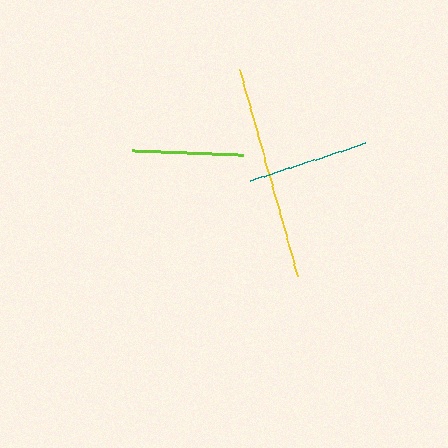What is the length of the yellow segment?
The yellow segment is approximately 215 pixels long.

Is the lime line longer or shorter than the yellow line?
The yellow line is longer than the lime line.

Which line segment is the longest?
The yellow line is the longest at approximately 215 pixels.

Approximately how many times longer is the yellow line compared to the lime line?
The yellow line is approximately 1.9 times the length of the lime line.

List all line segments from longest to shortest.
From longest to shortest: yellow, teal, lime.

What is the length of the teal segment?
The teal segment is approximately 121 pixels long.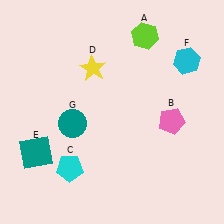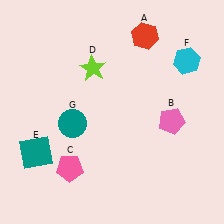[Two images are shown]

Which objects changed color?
A changed from lime to red. C changed from cyan to pink. D changed from yellow to lime.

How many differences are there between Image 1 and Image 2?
There are 3 differences between the two images.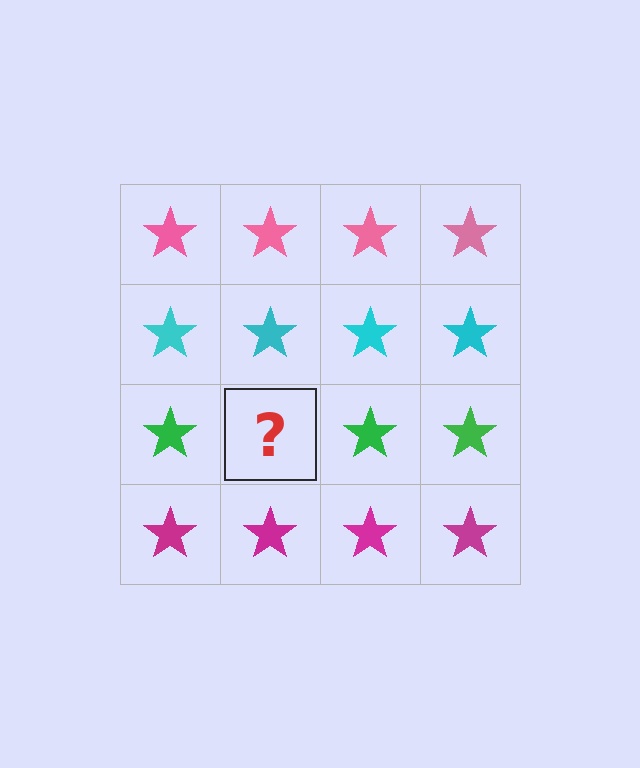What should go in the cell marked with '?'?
The missing cell should contain a green star.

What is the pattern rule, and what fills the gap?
The rule is that each row has a consistent color. The gap should be filled with a green star.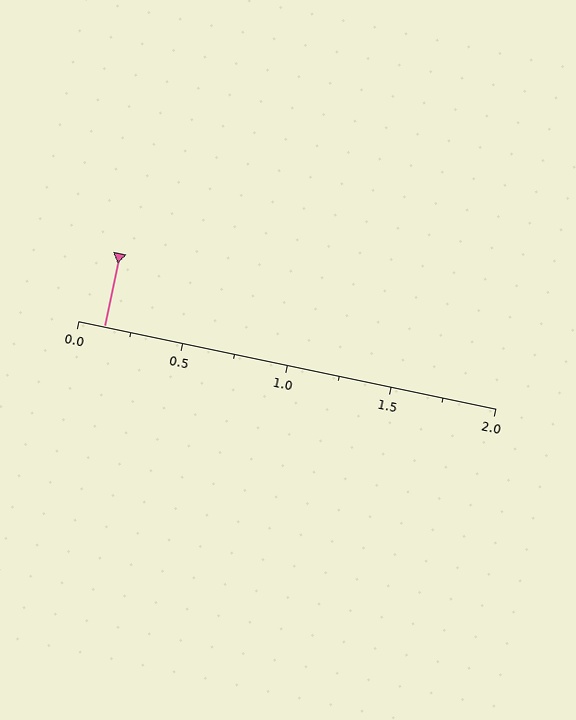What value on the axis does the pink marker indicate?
The marker indicates approximately 0.12.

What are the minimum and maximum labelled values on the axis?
The axis runs from 0.0 to 2.0.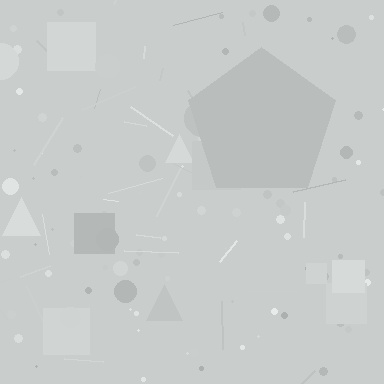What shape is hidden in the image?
A pentagon is hidden in the image.